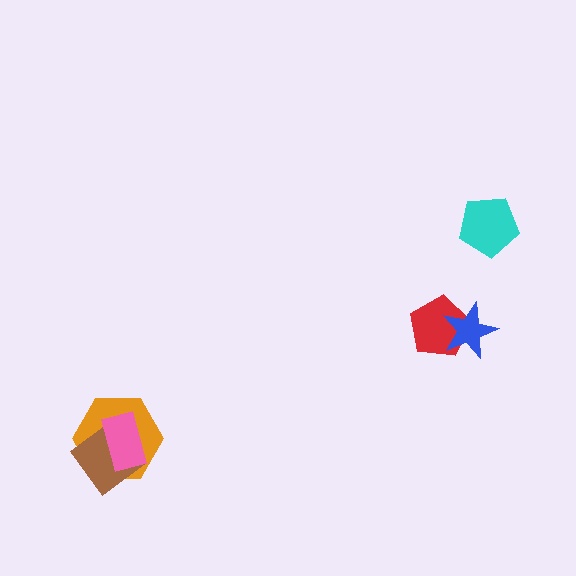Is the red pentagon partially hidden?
Yes, it is partially covered by another shape.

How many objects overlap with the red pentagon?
1 object overlaps with the red pentagon.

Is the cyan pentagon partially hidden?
No, no other shape covers it.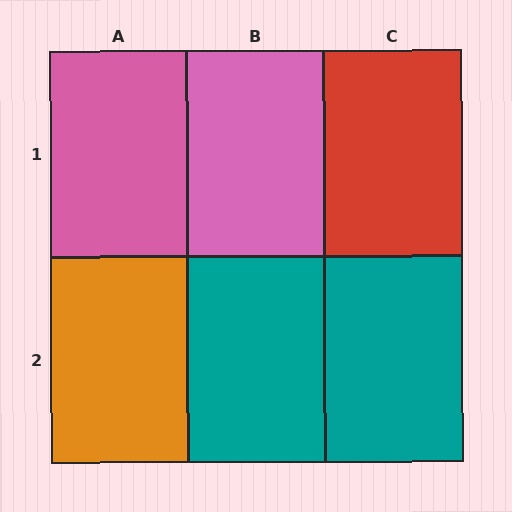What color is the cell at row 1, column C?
Red.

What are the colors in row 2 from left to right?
Orange, teal, teal.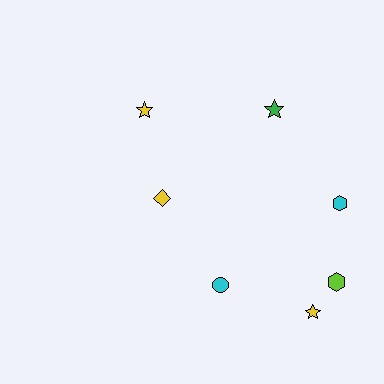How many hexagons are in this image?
There are 2 hexagons.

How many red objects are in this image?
There are no red objects.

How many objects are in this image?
There are 7 objects.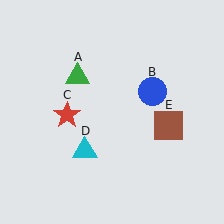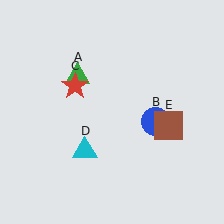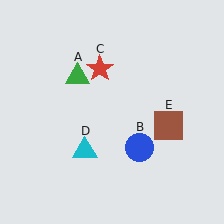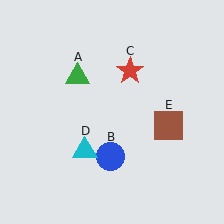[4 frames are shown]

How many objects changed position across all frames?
2 objects changed position: blue circle (object B), red star (object C).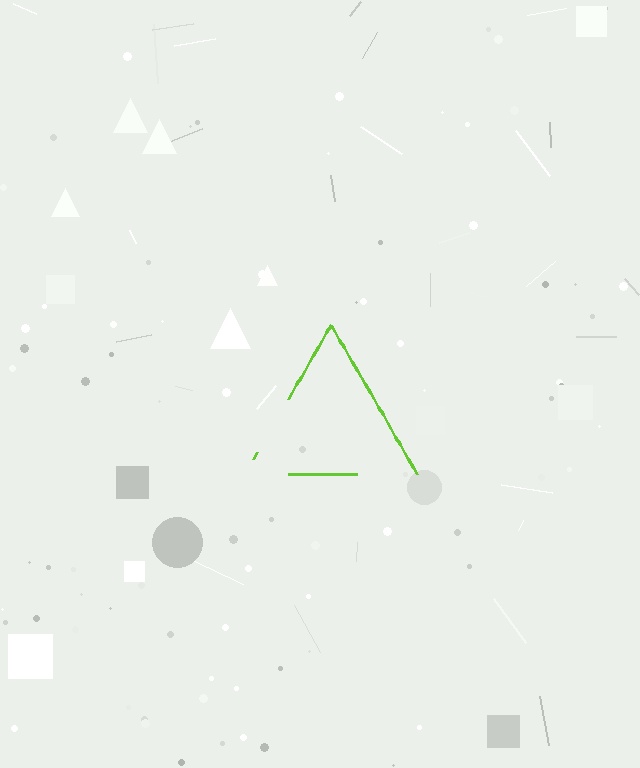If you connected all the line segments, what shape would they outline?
They would outline a triangle.